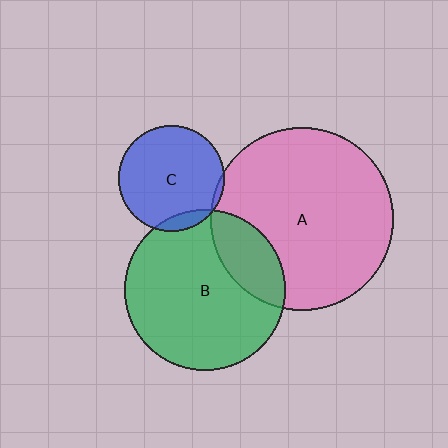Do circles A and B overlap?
Yes.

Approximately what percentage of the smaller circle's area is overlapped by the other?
Approximately 20%.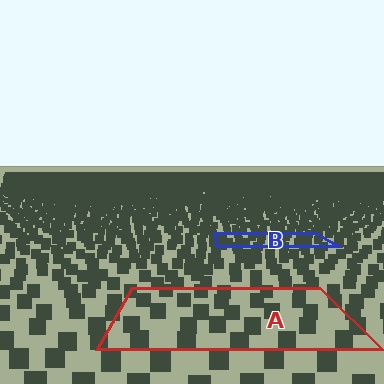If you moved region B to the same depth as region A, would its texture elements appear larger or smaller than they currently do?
They would appear larger. At a closer depth, the same texture elements are projected at a bigger on-screen size.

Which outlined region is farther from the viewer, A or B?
Region B is farther from the viewer — the texture elements inside it appear smaller and more densely packed.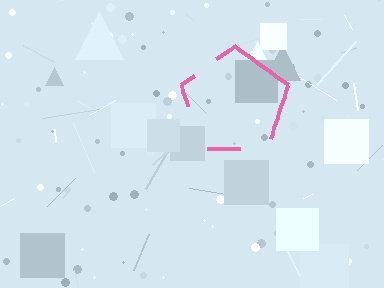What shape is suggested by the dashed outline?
The dashed outline suggests a pentagon.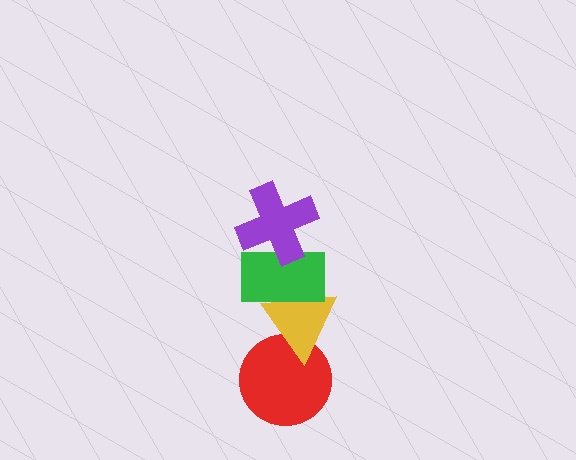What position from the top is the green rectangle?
The green rectangle is 2nd from the top.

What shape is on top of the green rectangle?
The purple cross is on top of the green rectangle.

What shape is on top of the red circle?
The yellow triangle is on top of the red circle.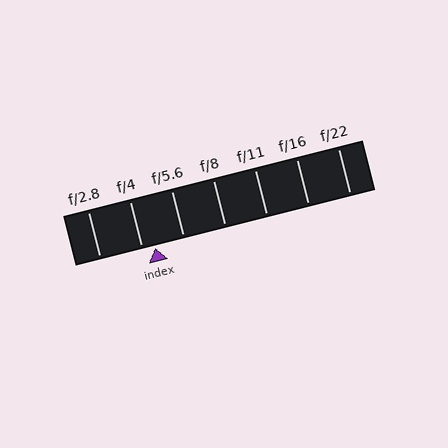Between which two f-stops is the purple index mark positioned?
The index mark is between f/4 and f/5.6.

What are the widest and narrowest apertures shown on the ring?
The widest aperture shown is f/2.8 and the narrowest is f/22.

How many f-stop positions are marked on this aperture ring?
There are 7 f-stop positions marked.